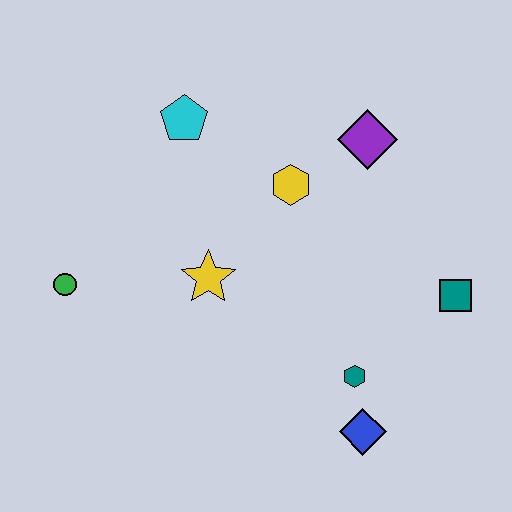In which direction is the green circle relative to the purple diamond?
The green circle is to the left of the purple diamond.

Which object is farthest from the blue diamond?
The cyan pentagon is farthest from the blue diamond.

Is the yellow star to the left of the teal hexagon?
Yes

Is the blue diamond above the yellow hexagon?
No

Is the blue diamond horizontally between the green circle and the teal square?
Yes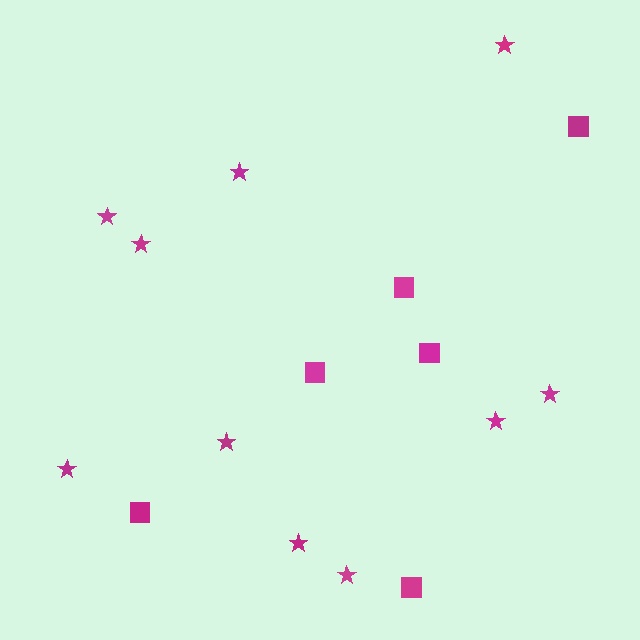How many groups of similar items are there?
There are 2 groups: one group of squares (6) and one group of stars (10).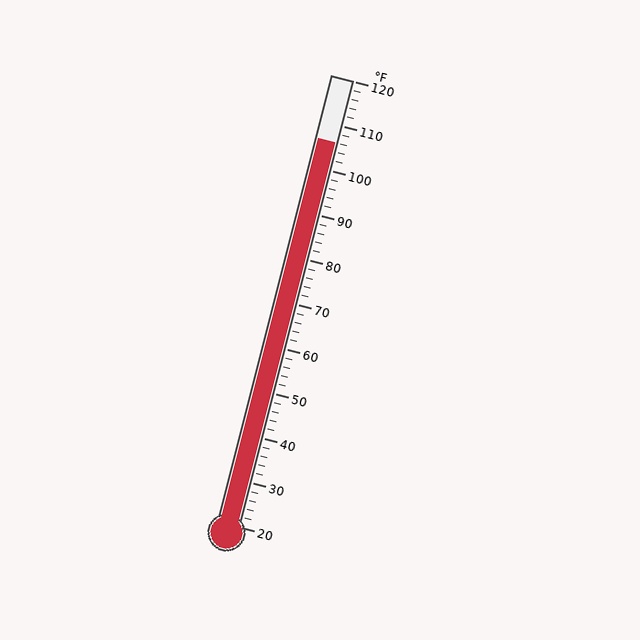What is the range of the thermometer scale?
The thermometer scale ranges from 20°F to 120°F.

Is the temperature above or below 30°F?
The temperature is above 30°F.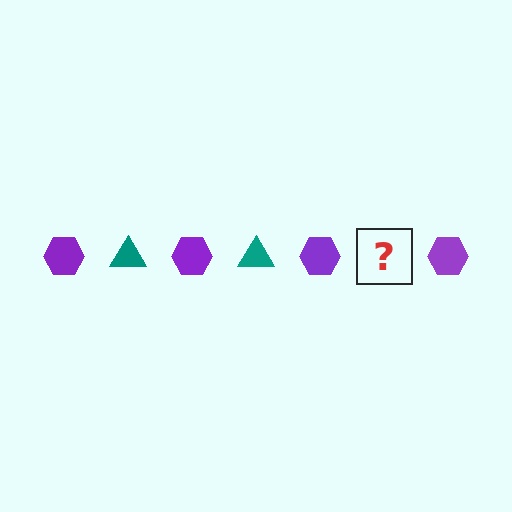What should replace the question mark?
The question mark should be replaced with a teal triangle.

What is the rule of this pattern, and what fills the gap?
The rule is that the pattern alternates between purple hexagon and teal triangle. The gap should be filled with a teal triangle.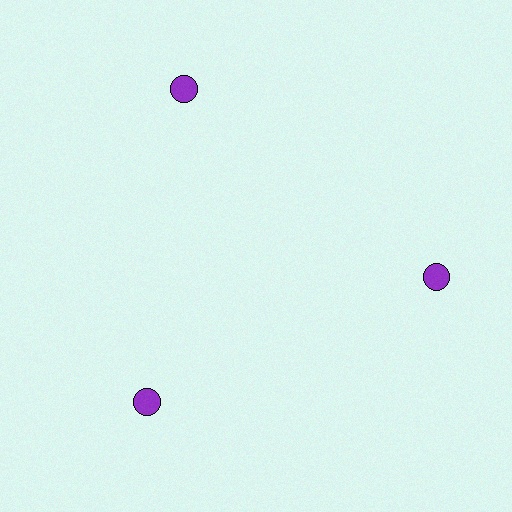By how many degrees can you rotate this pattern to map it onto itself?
The pattern maps onto itself every 120 degrees of rotation.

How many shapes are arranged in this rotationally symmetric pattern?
There are 3 shapes, arranged in 3 groups of 1.